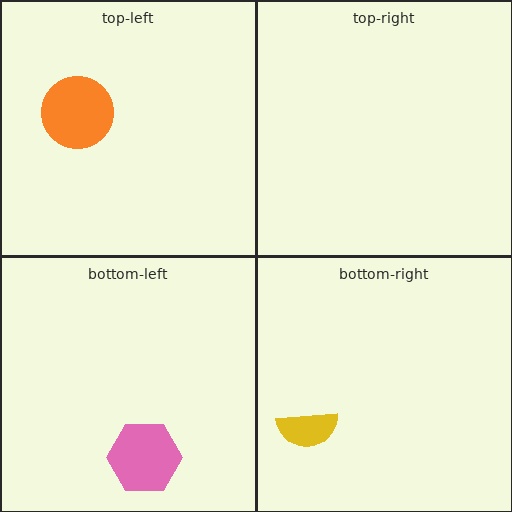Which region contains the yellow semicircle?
The bottom-right region.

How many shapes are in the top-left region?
1.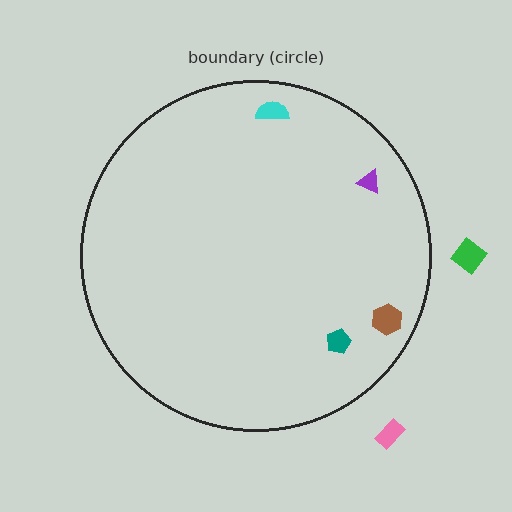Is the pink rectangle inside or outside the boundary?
Outside.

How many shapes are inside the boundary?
4 inside, 2 outside.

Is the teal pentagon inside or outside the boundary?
Inside.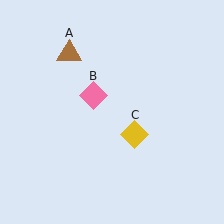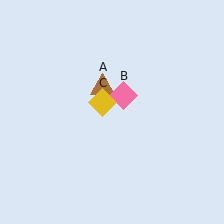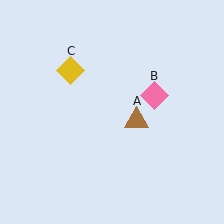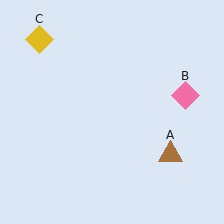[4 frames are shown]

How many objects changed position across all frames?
3 objects changed position: brown triangle (object A), pink diamond (object B), yellow diamond (object C).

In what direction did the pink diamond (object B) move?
The pink diamond (object B) moved right.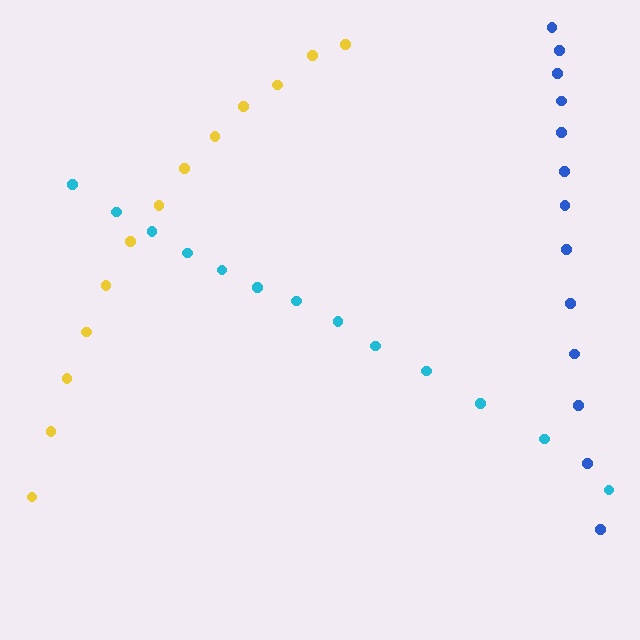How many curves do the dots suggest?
There are 3 distinct paths.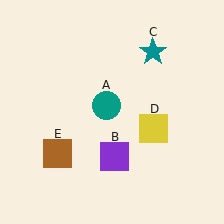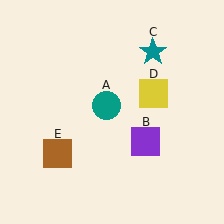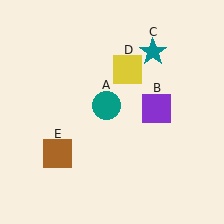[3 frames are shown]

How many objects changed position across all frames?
2 objects changed position: purple square (object B), yellow square (object D).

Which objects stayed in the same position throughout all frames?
Teal circle (object A) and teal star (object C) and brown square (object E) remained stationary.